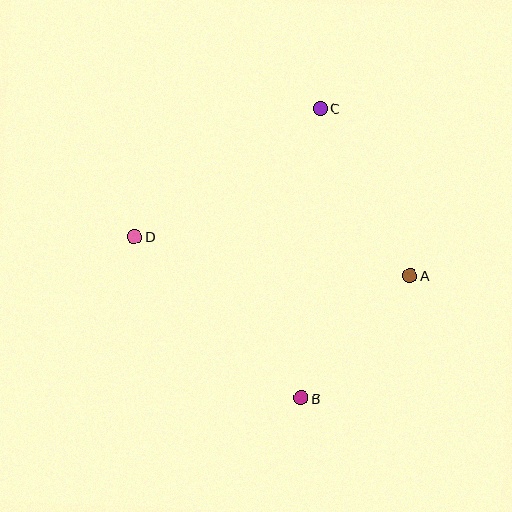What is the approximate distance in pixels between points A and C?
The distance between A and C is approximately 190 pixels.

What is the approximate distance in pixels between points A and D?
The distance between A and D is approximately 278 pixels.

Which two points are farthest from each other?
Points B and C are farthest from each other.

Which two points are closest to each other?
Points A and B are closest to each other.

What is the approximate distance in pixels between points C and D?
The distance between C and D is approximately 226 pixels.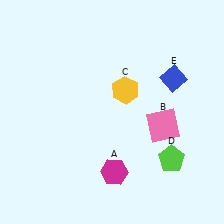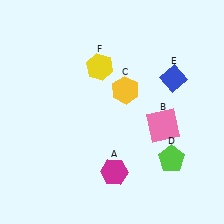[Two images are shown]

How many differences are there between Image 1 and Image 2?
There is 1 difference between the two images.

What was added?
A yellow hexagon (F) was added in Image 2.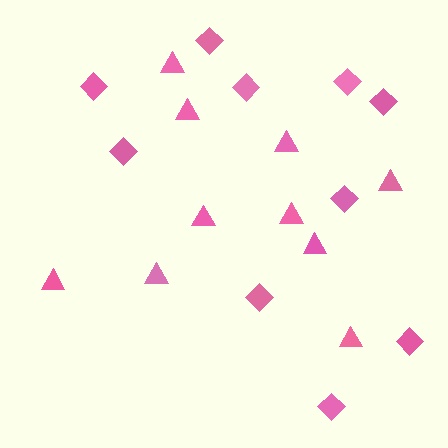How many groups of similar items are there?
There are 2 groups: one group of triangles (10) and one group of diamonds (10).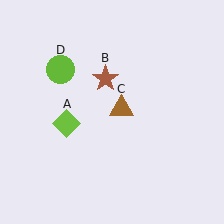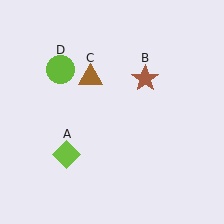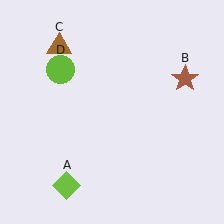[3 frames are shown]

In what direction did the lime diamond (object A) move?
The lime diamond (object A) moved down.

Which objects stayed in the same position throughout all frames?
Lime circle (object D) remained stationary.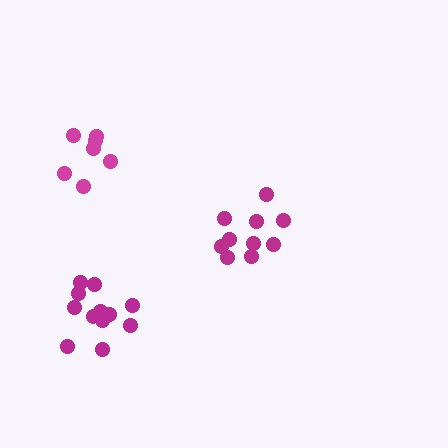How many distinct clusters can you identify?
There are 3 distinct clusters.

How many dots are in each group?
Group 1: 10 dots, Group 2: 7 dots, Group 3: 12 dots (29 total).